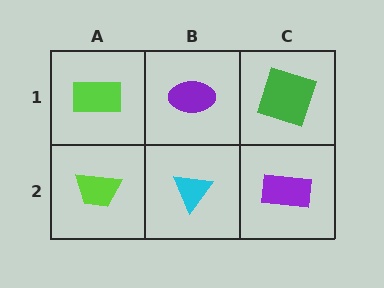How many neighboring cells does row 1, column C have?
2.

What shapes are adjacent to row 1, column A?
A lime trapezoid (row 2, column A), a purple ellipse (row 1, column B).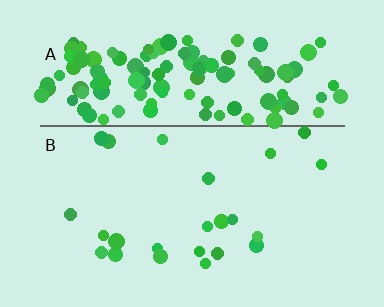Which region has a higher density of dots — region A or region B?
A (the top).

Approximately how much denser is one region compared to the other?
Approximately 6.0× — region A over region B.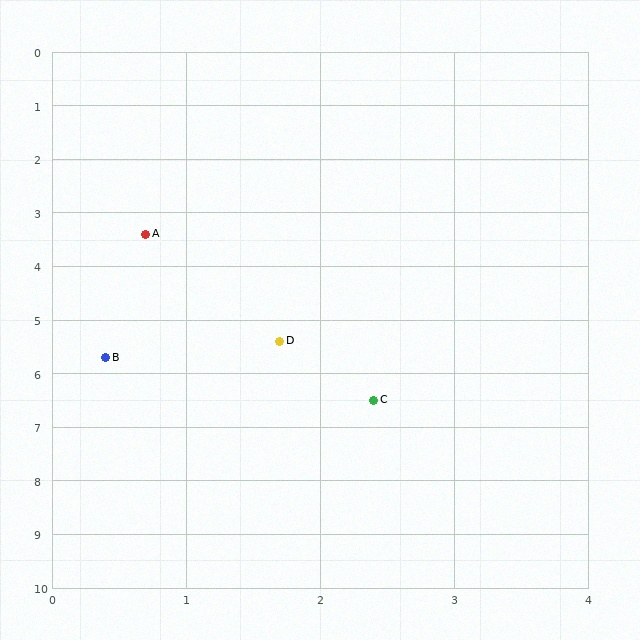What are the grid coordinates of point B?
Point B is at approximately (0.4, 5.7).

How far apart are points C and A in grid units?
Points C and A are about 3.5 grid units apart.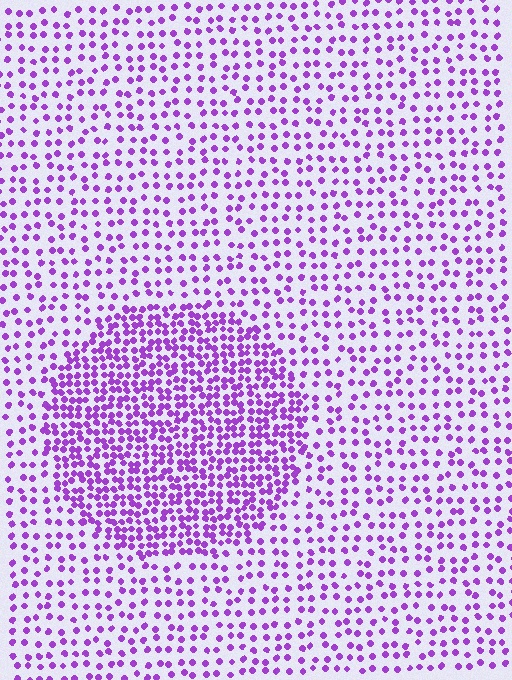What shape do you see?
I see a circle.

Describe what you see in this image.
The image contains small purple elements arranged at two different densities. A circle-shaped region is visible where the elements are more densely packed than the surrounding area.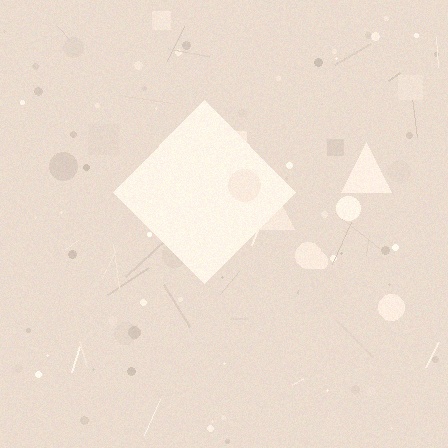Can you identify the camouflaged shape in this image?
The camouflaged shape is a diamond.